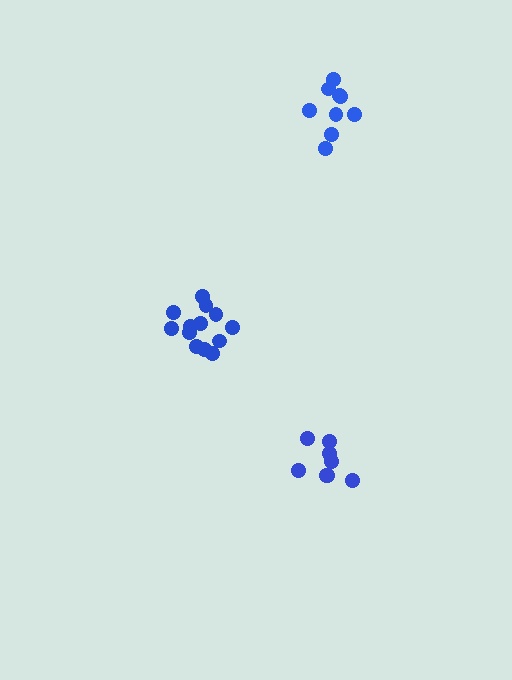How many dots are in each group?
Group 1: 13 dots, Group 2: 8 dots, Group 3: 9 dots (30 total).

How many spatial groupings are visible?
There are 3 spatial groupings.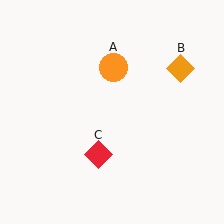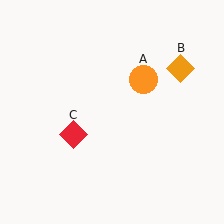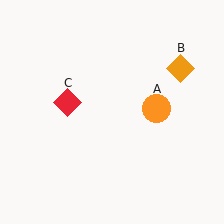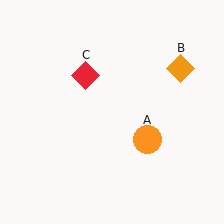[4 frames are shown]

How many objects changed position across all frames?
2 objects changed position: orange circle (object A), red diamond (object C).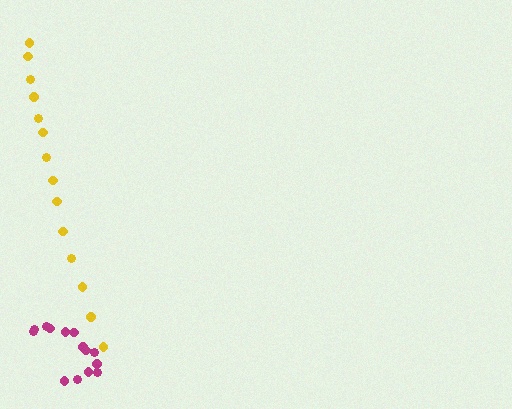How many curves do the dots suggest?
There are 2 distinct paths.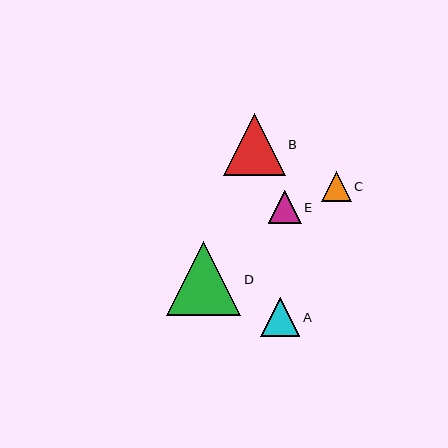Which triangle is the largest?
Triangle D is the largest with a size of approximately 74 pixels.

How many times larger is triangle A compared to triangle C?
Triangle A is approximately 1.3 times the size of triangle C.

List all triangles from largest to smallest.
From largest to smallest: D, B, A, E, C.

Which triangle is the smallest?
Triangle C is the smallest with a size of approximately 30 pixels.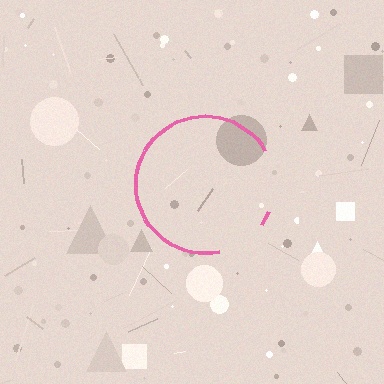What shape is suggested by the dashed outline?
The dashed outline suggests a circle.